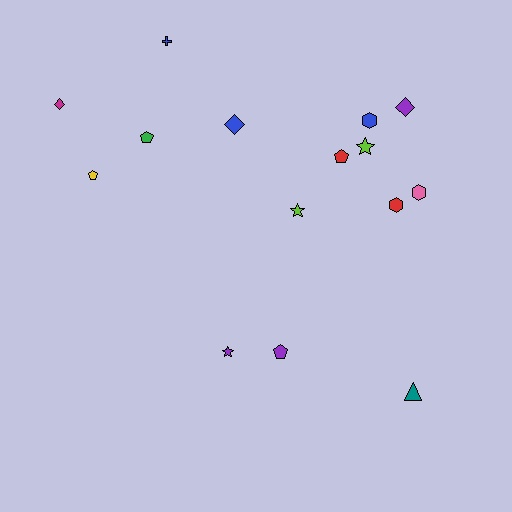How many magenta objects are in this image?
There is 1 magenta object.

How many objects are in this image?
There are 15 objects.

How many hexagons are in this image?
There are 3 hexagons.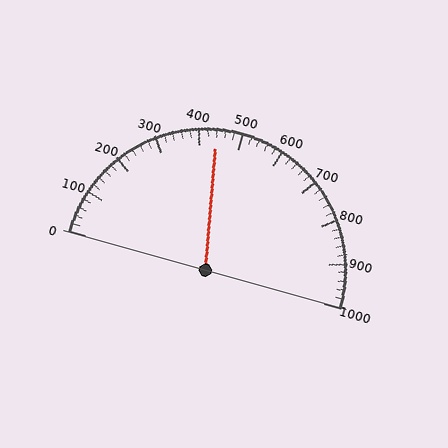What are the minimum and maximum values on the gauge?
The gauge ranges from 0 to 1000.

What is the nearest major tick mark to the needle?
The nearest major tick mark is 400.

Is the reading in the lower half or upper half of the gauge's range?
The reading is in the lower half of the range (0 to 1000).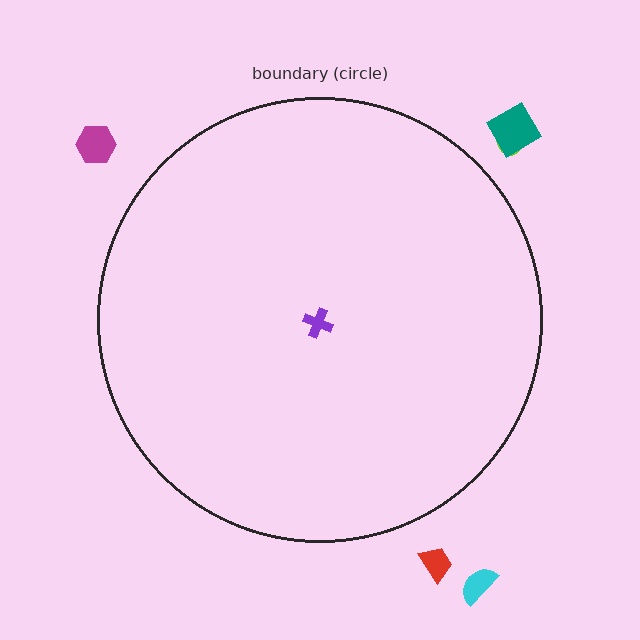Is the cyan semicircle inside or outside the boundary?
Outside.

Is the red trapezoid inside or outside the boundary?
Outside.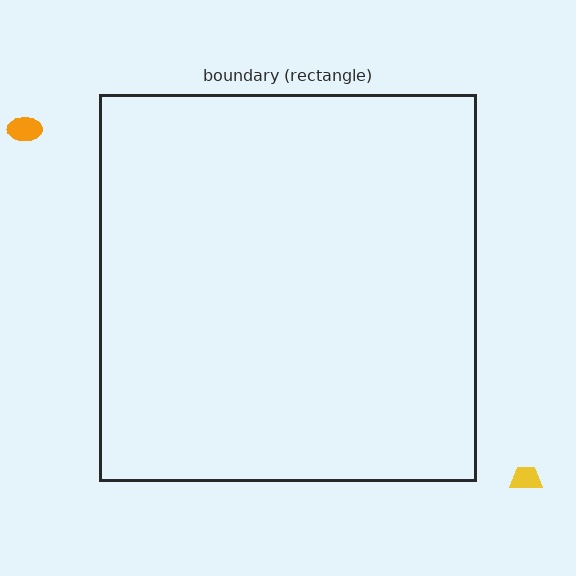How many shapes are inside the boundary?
0 inside, 2 outside.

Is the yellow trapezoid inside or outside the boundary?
Outside.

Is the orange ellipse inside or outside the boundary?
Outside.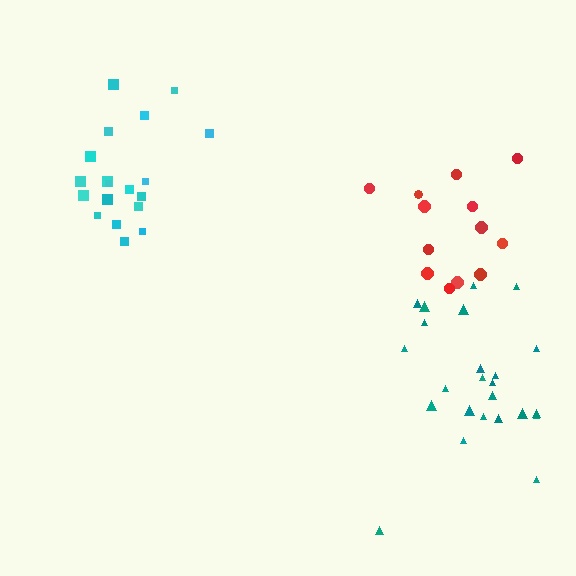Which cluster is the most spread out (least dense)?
Red.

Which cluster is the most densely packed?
Cyan.